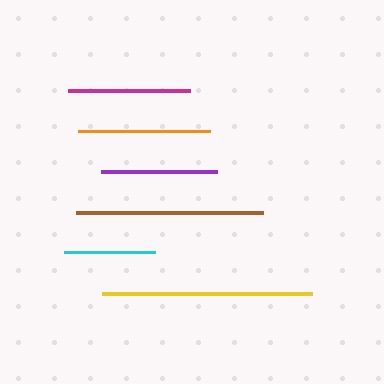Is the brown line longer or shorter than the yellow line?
The yellow line is longer than the brown line.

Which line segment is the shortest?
The cyan line is the shortest at approximately 91 pixels.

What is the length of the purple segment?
The purple segment is approximately 116 pixels long.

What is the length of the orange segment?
The orange segment is approximately 132 pixels long.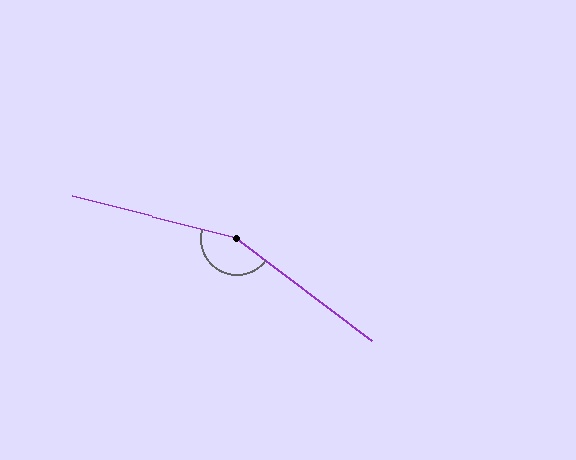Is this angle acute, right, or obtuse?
It is obtuse.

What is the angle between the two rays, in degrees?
Approximately 157 degrees.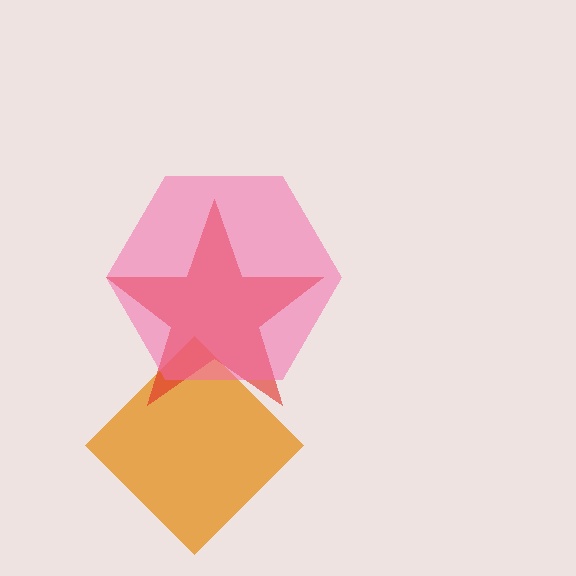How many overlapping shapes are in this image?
There are 3 overlapping shapes in the image.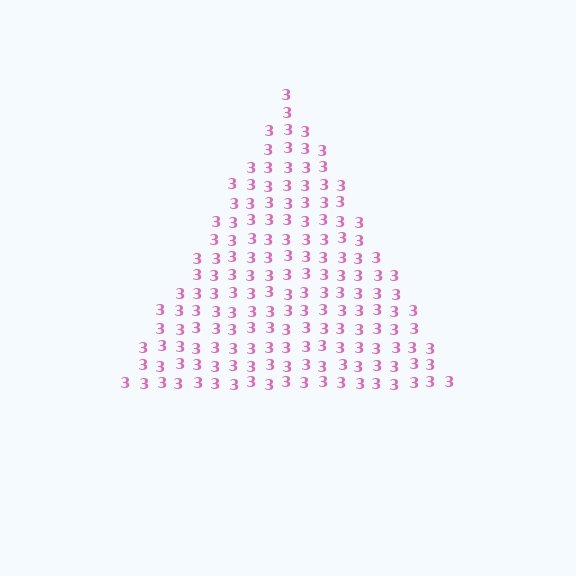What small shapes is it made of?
It is made of small digit 3's.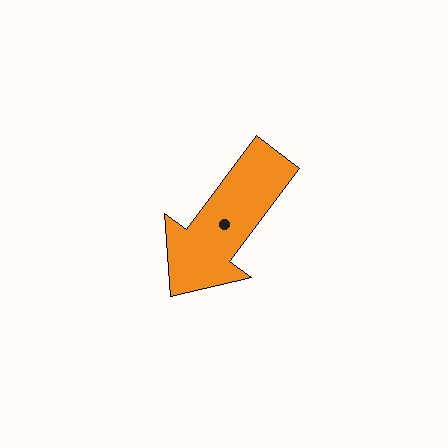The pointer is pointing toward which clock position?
Roughly 7 o'clock.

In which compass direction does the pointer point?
Southwest.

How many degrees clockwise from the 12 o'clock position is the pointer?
Approximately 217 degrees.